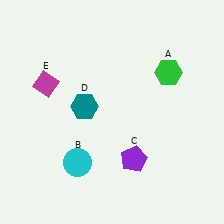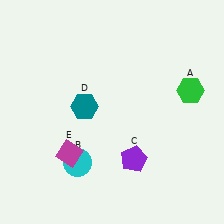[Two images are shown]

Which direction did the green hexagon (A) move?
The green hexagon (A) moved right.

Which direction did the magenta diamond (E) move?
The magenta diamond (E) moved down.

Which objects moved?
The objects that moved are: the green hexagon (A), the magenta diamond (E).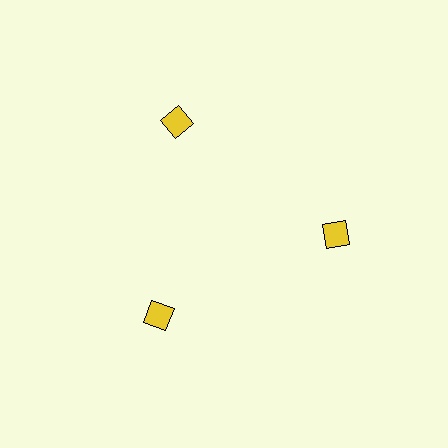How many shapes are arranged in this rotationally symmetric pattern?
There are 3 shapes, arranged in 3 groups of 1.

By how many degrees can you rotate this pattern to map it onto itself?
The pattern maps onto itself every 120 degrees of rotation.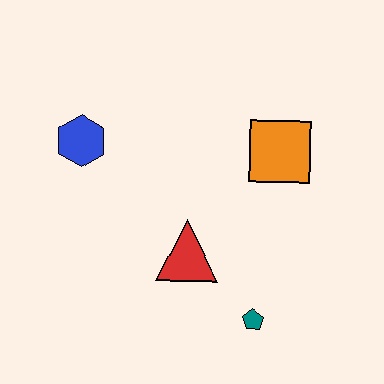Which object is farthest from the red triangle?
The blue hexagon is farthest from the red triangle.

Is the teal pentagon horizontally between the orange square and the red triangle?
Yes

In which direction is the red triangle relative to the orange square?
The red triangle is below the orange square.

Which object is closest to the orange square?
The red triangle is closest to the orange square.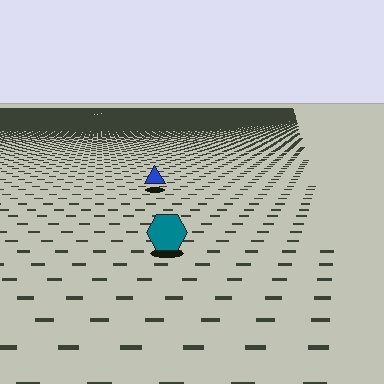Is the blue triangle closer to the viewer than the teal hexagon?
No. The teal hexagon is closer — you can tell from the texture gradient: the ground texture is coarser near it.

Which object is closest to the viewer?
The teal hexagon is closest. The texture marks near it are larger and more spread out.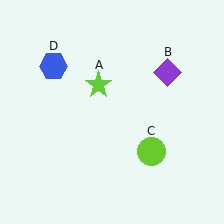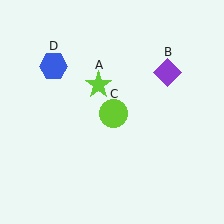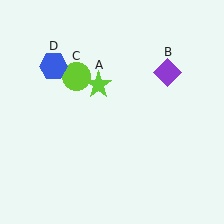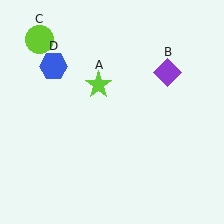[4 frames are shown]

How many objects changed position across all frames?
1 object changed position: lime circle (object C).